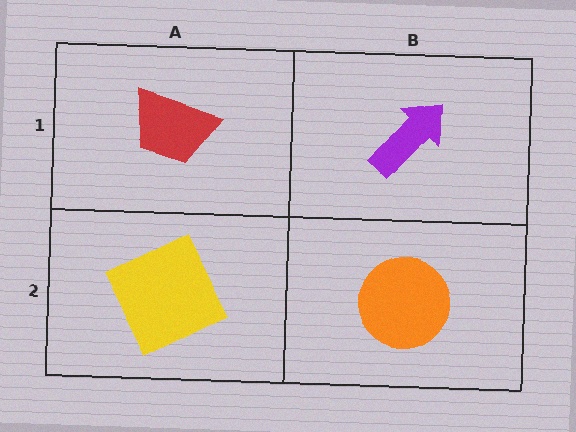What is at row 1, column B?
A purple arrow.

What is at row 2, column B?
An orange circle.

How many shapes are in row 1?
2 shapes.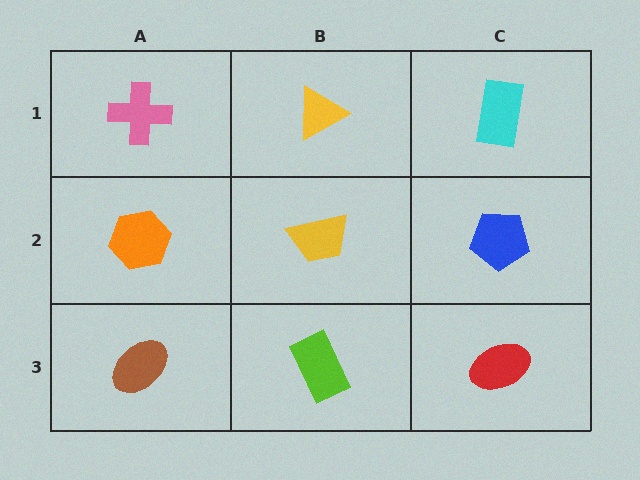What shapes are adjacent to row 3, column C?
A blue pentagon (row 2, column C), a lime rectangle (row 3, column B).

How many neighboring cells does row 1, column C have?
2.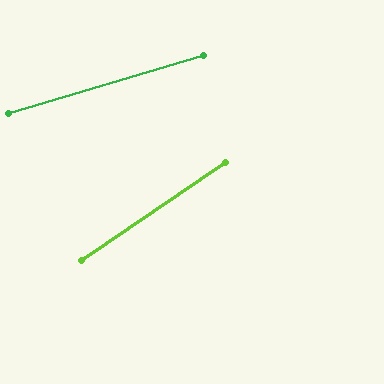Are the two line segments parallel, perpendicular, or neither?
Neither parallel nor perpendicular — they differ by about 18°.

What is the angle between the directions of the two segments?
Approximately 18 degrees.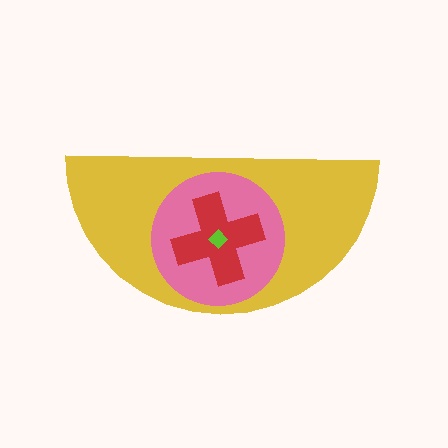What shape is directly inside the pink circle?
The red cross.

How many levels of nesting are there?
4.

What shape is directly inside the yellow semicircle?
The pink circle.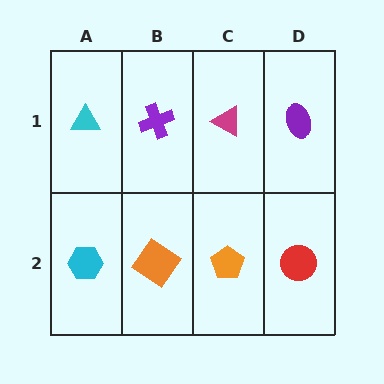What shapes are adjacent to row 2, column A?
A cyan triangle (row 1, column A), an orange diamond (row 2, column B).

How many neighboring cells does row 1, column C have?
3.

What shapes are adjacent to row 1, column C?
An orange pentagon (row 2, column C), a purple cross (row 1, column B), a purple ellipse (row 1, column D).